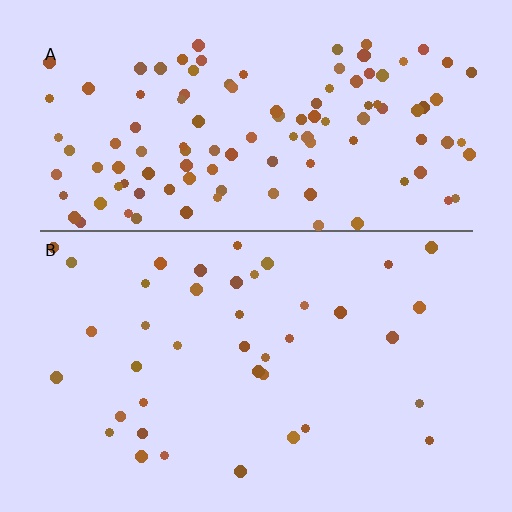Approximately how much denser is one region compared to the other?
Approximately 3.1× — region A over region B.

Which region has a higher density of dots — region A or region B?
A (the top).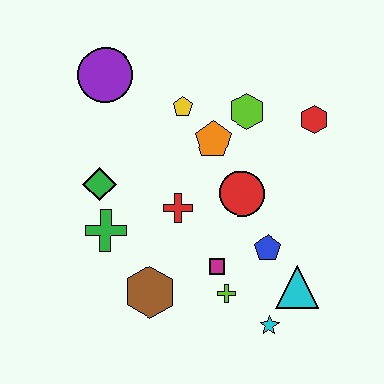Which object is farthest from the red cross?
The red hexagon is farthest from the red cross.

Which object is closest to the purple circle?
The yellow pentagon is closest to the purple circle.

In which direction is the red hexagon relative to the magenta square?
The red hexagon is above the magenta square.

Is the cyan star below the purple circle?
Yes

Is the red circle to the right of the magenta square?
Yes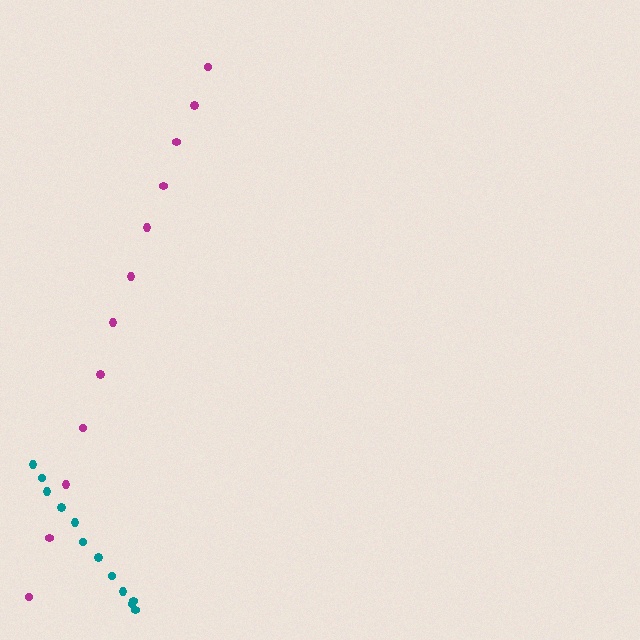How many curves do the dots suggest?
There are 2 distinct paths.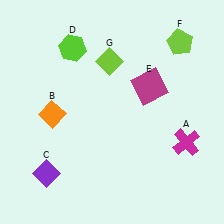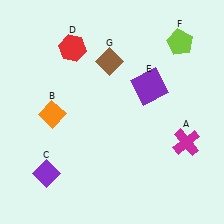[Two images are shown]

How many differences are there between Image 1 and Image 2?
There are 3 differences between the two images.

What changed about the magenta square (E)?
In Image 1, E is magenta. In Image 2, it changed to purple.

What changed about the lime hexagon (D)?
In Image 1, D is lime. In Image 2, it changed to red.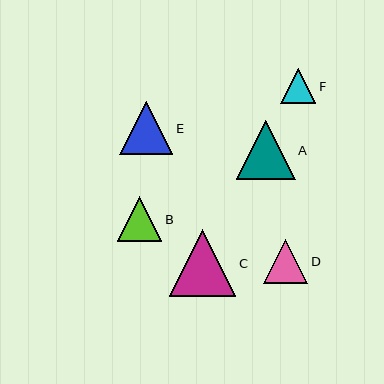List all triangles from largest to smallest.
From largest to smallest: C, A, E, B, D, F.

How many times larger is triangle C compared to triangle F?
Triangle C is approximately 1.9 times the size of triangle F.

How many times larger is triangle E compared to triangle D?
Triangle E is approximately 1.2 times the size of triangle D.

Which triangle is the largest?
Triangle C is the largest with a size of approximately 66 pixels.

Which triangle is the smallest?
Triangle F is the smallest with a size of approximately 35 pixels.